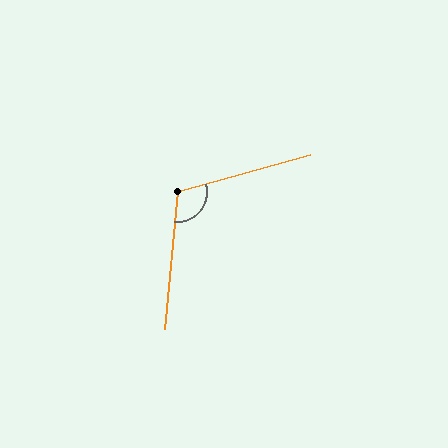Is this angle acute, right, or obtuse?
It is obtuse.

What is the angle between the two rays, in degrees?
Approximately 111 degrees.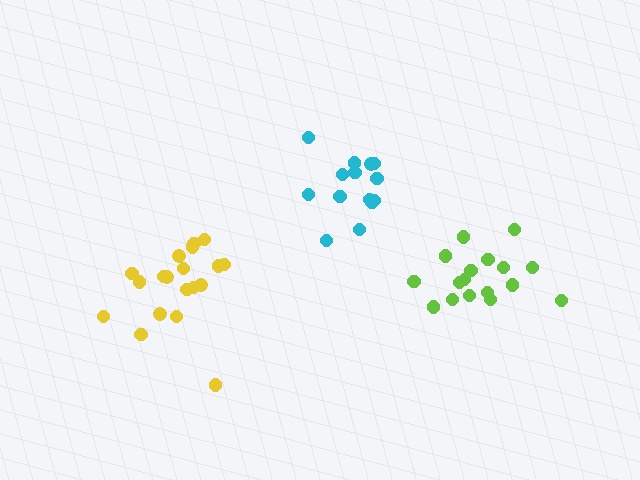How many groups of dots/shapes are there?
There are 3 groups.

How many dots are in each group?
Group 1: 17 dots, Group 2: 14 dots, Group 3: 19 dots (50 total).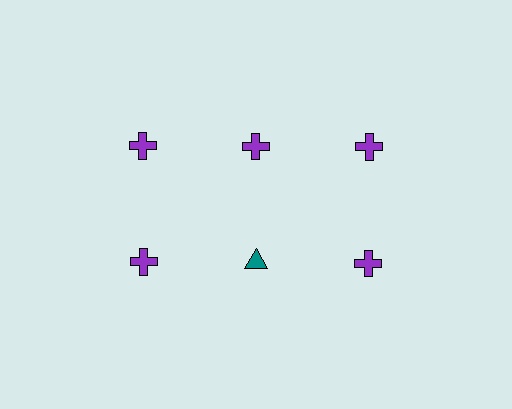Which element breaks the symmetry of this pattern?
The teal triangle in the second row, second from left column breaks the symmetry. All other shapes are purple crosses.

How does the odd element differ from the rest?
It differs in both color (teal instead of purple) and shape (triangle instead of cross).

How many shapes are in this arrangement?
There are 6 shapes arranged in a grid pattern.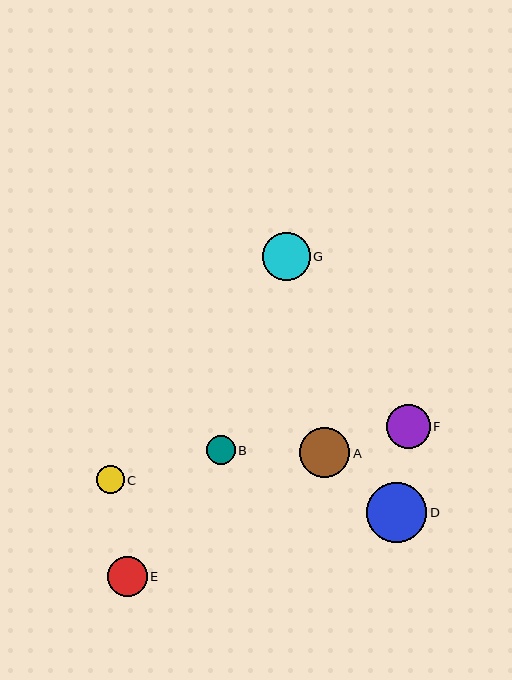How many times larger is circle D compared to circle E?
Circle D is approximately 1.5 times the size of circle E.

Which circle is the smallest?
Circle C is the smallest with a size of approximately 28 pixels.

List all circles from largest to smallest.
From largest to smallest: D, A, G, F, E, B, C.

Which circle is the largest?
Circle D is the largest with a size of approximately 60 pixels.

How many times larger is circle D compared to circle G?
Circle D is approximately 1.3 times the size of circle G.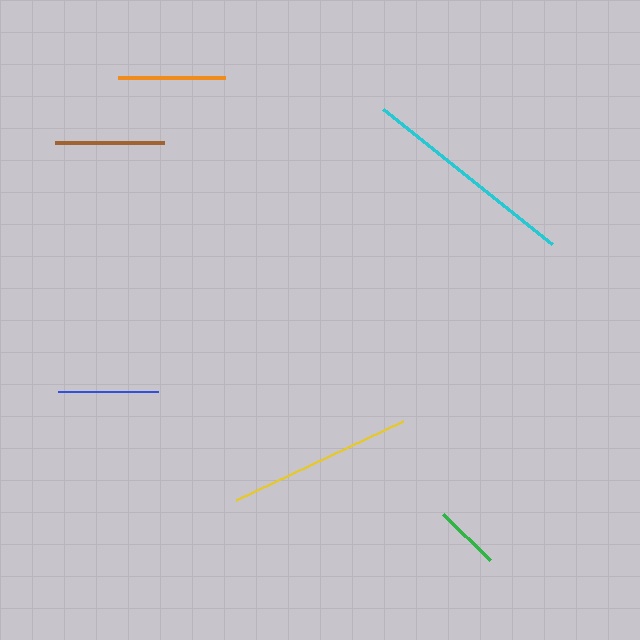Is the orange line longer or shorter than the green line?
The orange line is longer than the green line.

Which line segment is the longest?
The cyan line is the longest at approximately 216 pixels.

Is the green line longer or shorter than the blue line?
The blue line is longer than the green line.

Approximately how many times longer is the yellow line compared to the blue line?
The yellow line is approximately 1.8 times the length of the blue line.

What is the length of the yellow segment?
The yellow segment is approximately 184 pixels long.